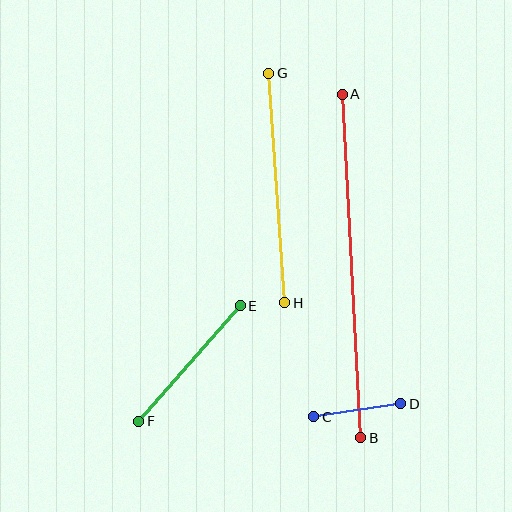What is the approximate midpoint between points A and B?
The midpoint is at approximately (352, 266) pixels.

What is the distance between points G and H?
The distance is approximately 230 pixels.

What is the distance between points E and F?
The distance is approximately 154 pixels.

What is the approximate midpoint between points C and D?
The midpoint is at approximately (357, 410) pixels.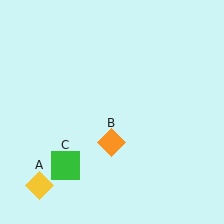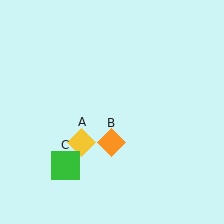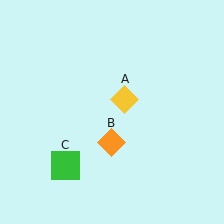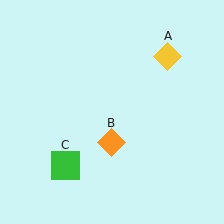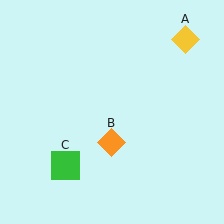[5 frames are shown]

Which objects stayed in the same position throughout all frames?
Orange diamond (object B) and green square (object C) remained stationary.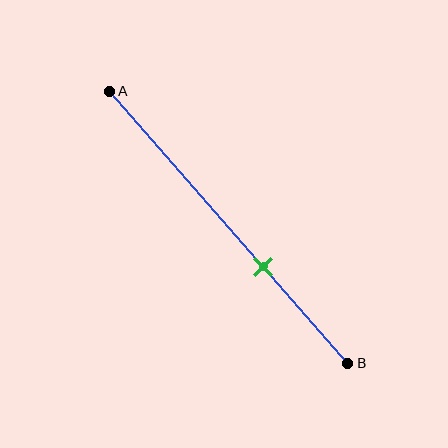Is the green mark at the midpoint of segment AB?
No, the mark is at about 65% from A, not at the 50% midpoint.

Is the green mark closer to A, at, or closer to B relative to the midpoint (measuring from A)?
The green mark is closer to point B than the midpoint of segment AB.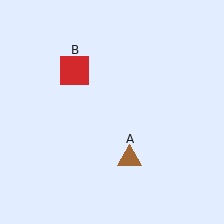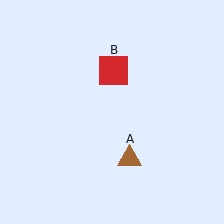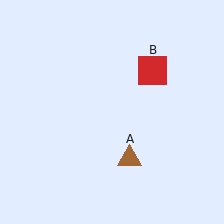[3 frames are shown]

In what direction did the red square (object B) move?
The red square (object B) moved right.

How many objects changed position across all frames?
1 object changed position: red square (object B).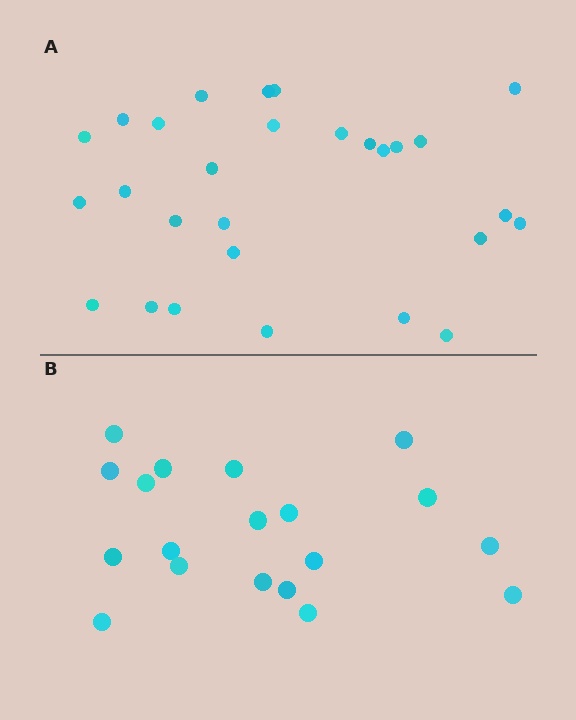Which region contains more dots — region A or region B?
Region A (the top region) has more dots.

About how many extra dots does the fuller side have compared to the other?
Region A has roughly 8 or so more dots than region B.